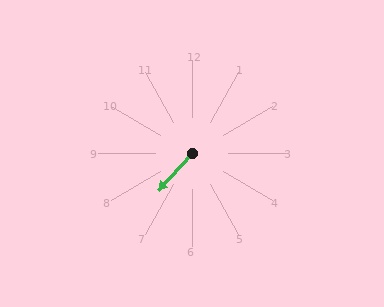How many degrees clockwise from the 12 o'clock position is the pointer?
Approximately 222 degrees.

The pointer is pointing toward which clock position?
Roughly 7 o'clock.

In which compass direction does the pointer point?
Southwest.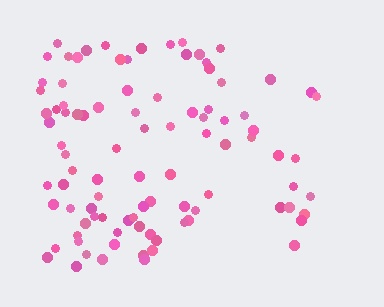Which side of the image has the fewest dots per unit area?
The right.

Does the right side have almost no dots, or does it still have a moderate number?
Still a moderate number, just noticeably fewer than the left.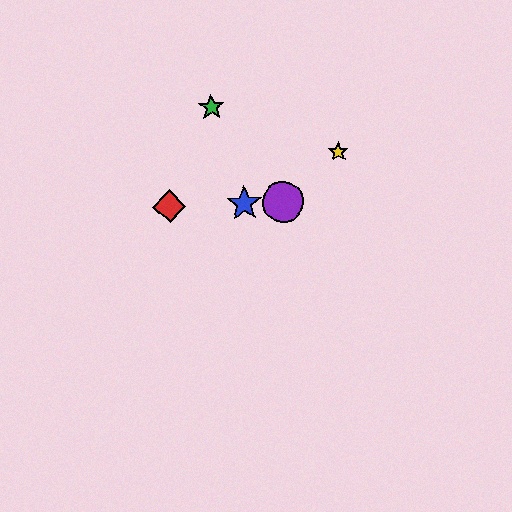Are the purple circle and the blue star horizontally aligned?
Yes, both are at y≈202.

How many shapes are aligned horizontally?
3 shapes (the red diamond, the blue star, the purple circle) are aligned horizontally.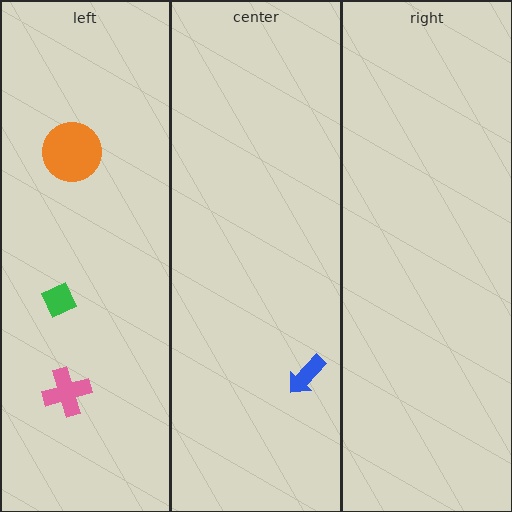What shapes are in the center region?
The blue arrow.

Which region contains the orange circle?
The left region.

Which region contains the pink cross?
The left region.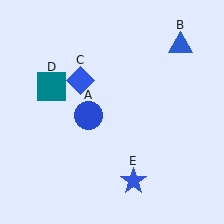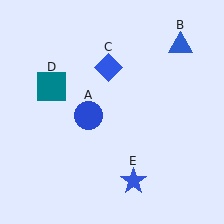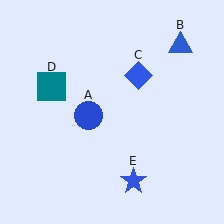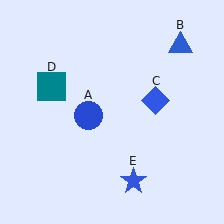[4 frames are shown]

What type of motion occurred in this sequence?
The blue diamond (object C) rotated clockwise around the center of the scene.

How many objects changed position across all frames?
1 object changed position: blue diamond (object C).